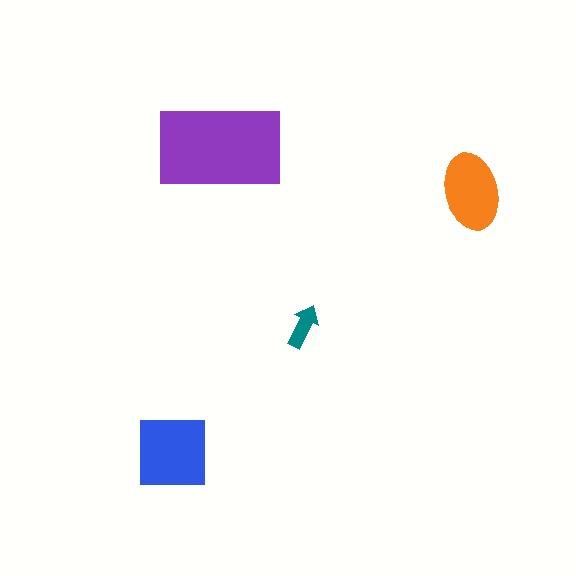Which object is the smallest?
The teal arrow.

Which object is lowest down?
The blue square is bottommost.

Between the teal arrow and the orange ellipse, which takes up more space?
The orange ellipse.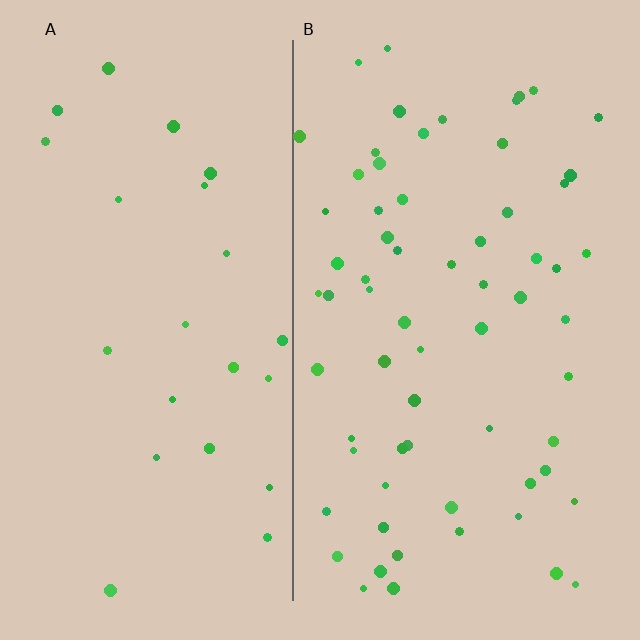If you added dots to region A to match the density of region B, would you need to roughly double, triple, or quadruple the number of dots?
Approximately triple.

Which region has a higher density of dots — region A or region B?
B (the right).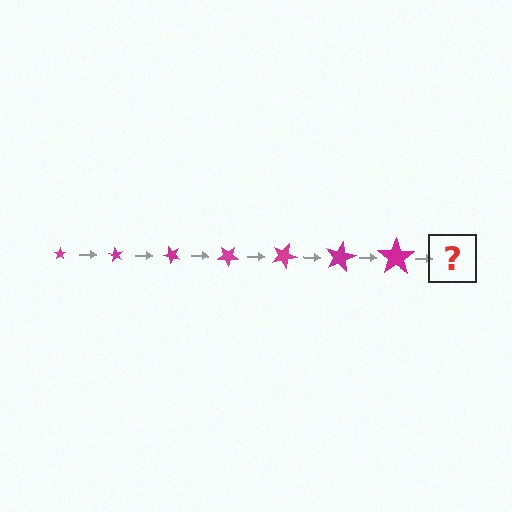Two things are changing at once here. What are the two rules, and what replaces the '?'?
The two rules are that the star grows larger each step and it rotates 60 degrees each step. The '?' should be a star, larger than the previous one and rotated 420 degrees from the start.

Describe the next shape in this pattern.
It should be a star, larger than the previous one and rotated 420 degrees from the start.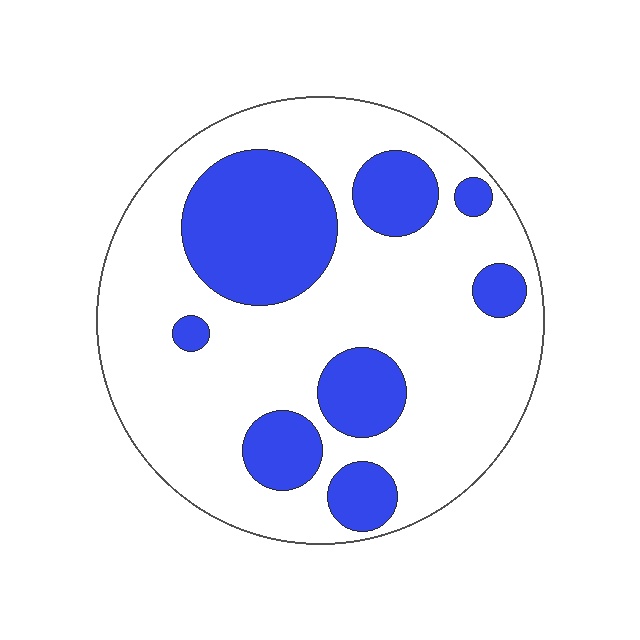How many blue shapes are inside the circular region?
8.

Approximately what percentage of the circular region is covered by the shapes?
Approximately 30%.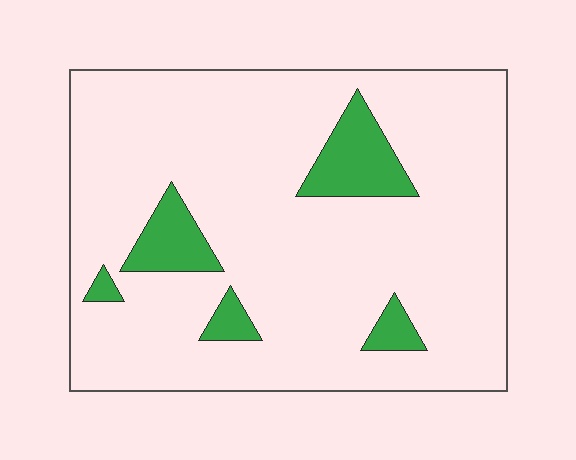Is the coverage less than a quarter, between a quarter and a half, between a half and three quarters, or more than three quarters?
Less than a quarter.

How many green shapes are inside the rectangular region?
5.